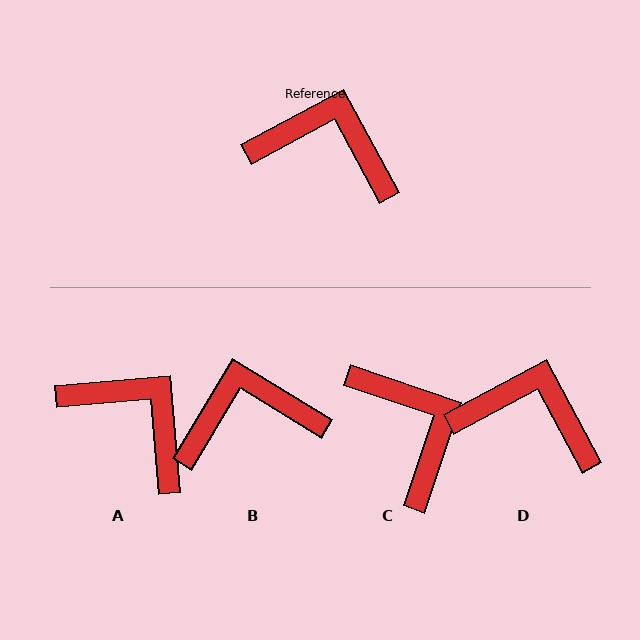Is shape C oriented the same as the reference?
No, it is off by about 47 degrees.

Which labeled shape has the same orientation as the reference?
D.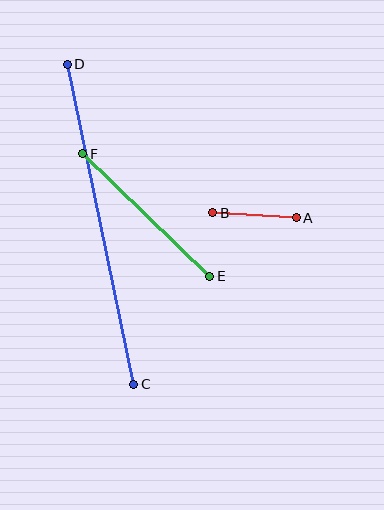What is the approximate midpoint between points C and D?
The midpoint is at approximately (101, 224) pixels.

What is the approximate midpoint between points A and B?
The midpoint is at approximately (254, 215) pixels.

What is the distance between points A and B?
The distance is approximately 84 pixels.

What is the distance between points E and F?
The distance is approximately 176 pixels.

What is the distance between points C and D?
The distance is approximately 327 pixels.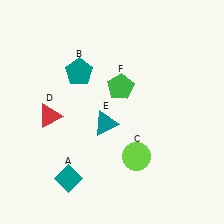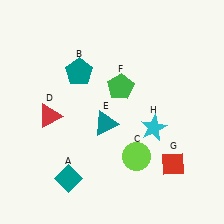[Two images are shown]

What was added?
A red diamond (G), a cyan star (H) were added in Image 2.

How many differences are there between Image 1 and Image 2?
There are 2 differences between the two images.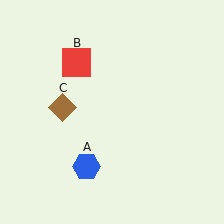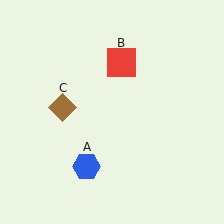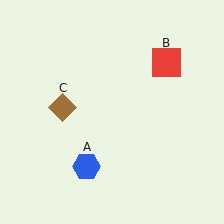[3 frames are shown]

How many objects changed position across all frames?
1 object changed position: red square (object B).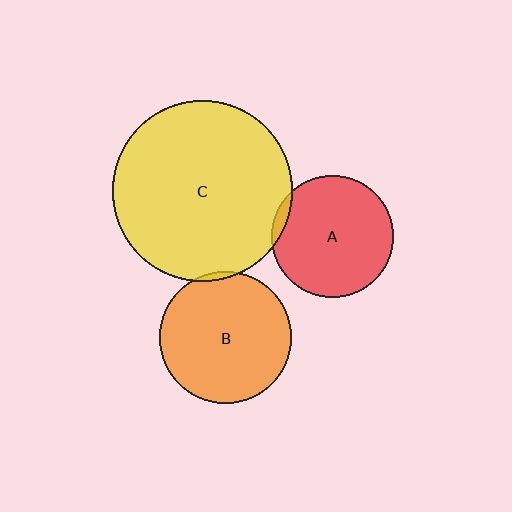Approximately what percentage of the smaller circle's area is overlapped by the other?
Approximately 5%.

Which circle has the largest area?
Circle C (yellow).